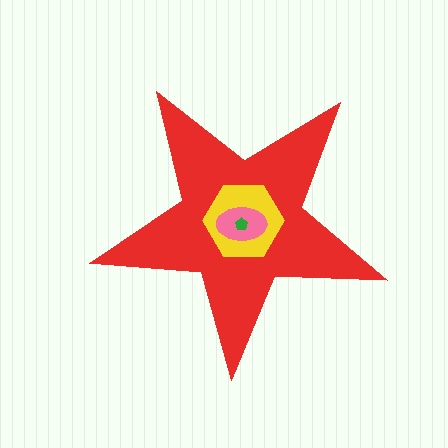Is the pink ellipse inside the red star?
Yes.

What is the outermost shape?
The red star.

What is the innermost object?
The green pentagon.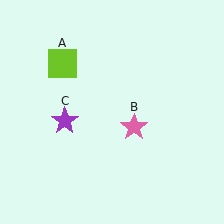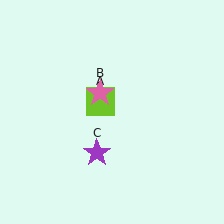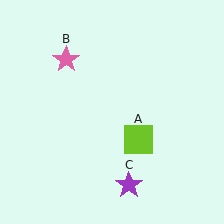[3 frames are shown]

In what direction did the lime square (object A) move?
The lime square (object A) moved down and to the right.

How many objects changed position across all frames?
3 objects changed position: lime square (object A), pink star (object B), purple star (object C).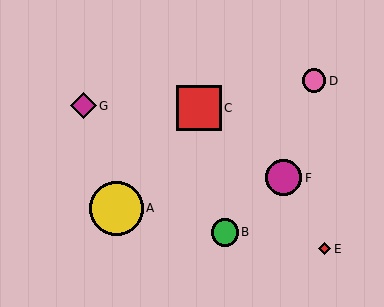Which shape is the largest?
The yellow circle (labeled A) is the largest.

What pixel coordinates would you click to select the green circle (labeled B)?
Click at (225, 232) to select the green circle B.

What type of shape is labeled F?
Shape F is a magenta circle.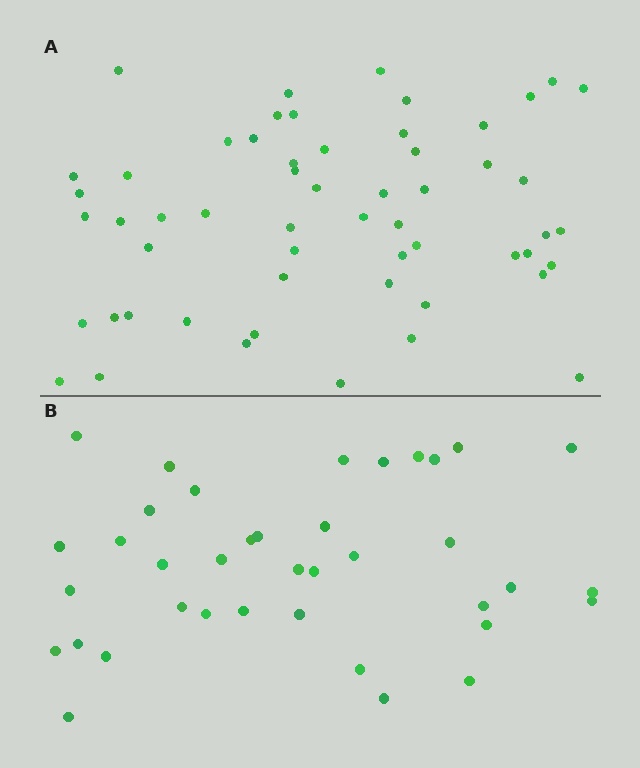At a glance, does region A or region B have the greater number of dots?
Region A (the top region) has more dots.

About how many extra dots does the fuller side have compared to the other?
Region A has approximately 20 more dots than region B.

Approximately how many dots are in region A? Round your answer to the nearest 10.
About 60 dots. (The exact count is 56, which rounds to 60.)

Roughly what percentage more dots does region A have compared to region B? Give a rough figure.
About 45% more.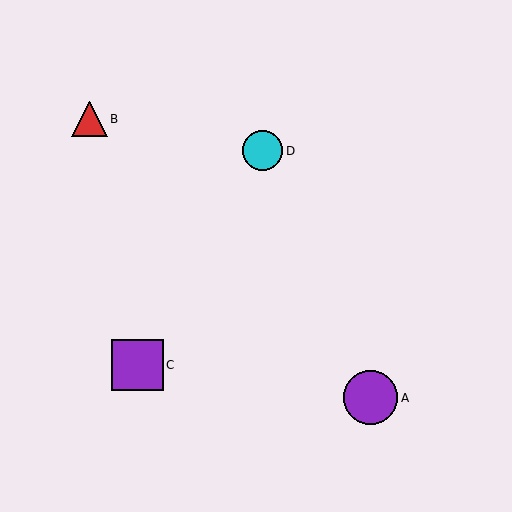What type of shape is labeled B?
Shape B is a red triangle.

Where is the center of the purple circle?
The center of the purple circle is at (371, 398).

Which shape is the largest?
The purple circle (labeled A) is the largest.